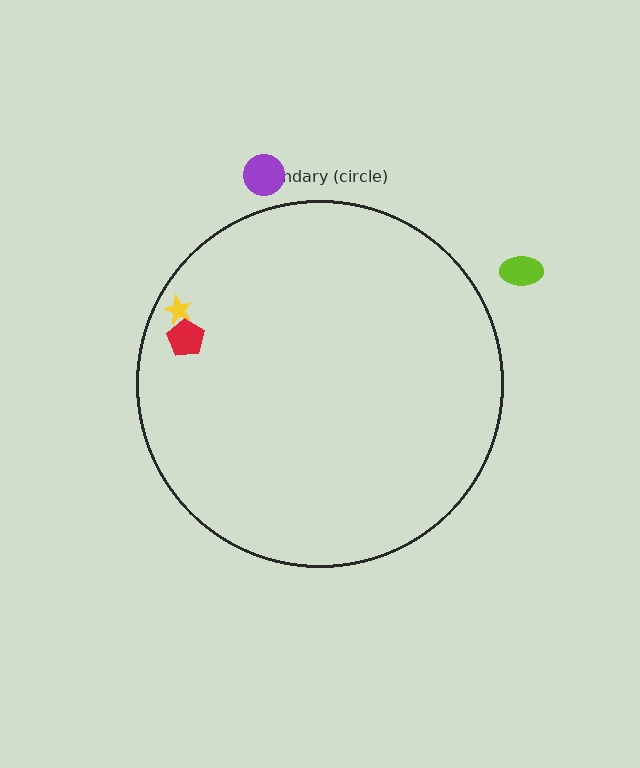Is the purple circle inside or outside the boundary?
Outside.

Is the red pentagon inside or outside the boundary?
Inside.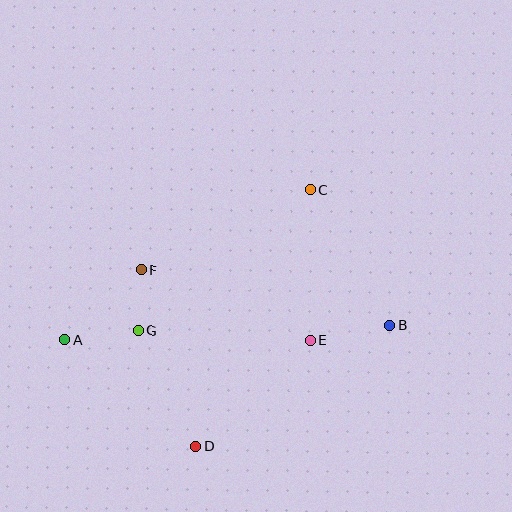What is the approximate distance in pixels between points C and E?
The distance between C and E is approximately 151 pixels.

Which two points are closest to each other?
Points F and G are closest to each other.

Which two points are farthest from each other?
Points A and B are farthest from each other.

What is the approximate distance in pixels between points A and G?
The distance between A and G is approximately 74 pixels.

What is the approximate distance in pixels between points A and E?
The distance between A and E is approximately 245 pixels.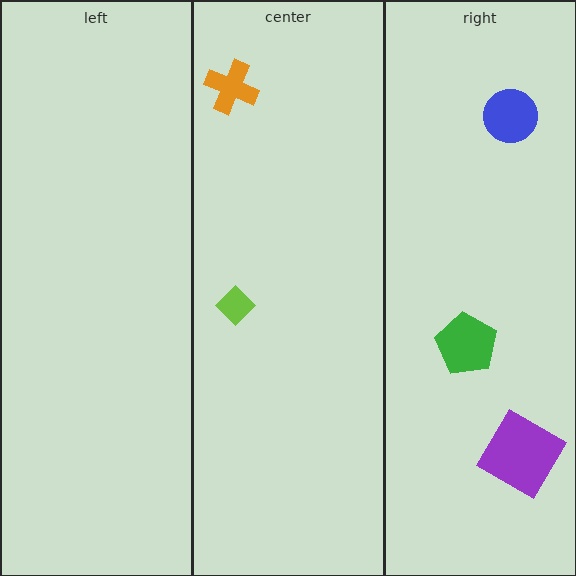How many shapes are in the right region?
3.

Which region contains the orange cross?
The center region.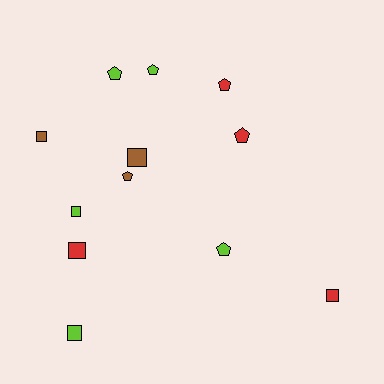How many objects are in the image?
There are 12 objects.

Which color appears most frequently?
Lime, with 5 objects.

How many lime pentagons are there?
There are 3 lime pentagons.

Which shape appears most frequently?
Pentagon, with 6 objects.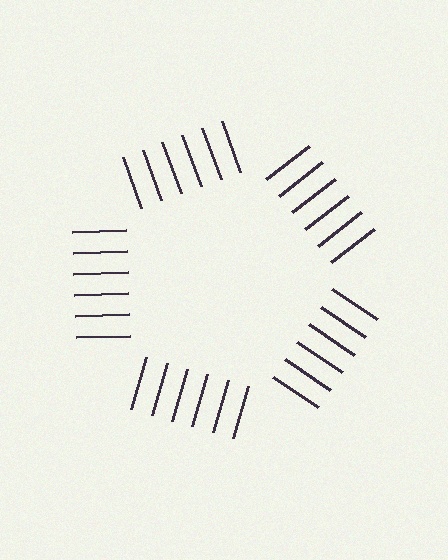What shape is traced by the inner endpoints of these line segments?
An illusory pentagon — the line segments terminate on its edges but no continuous stroke is drawn.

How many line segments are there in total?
30 — 6 along each of the 5 edges.